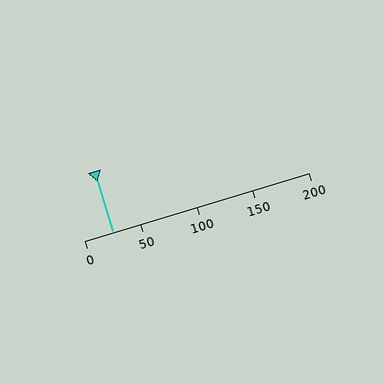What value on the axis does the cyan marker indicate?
The marker indicates approximately 25.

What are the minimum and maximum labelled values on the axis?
The axis runs from 0 to 200.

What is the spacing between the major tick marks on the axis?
The major ticks are spaced 50 apart.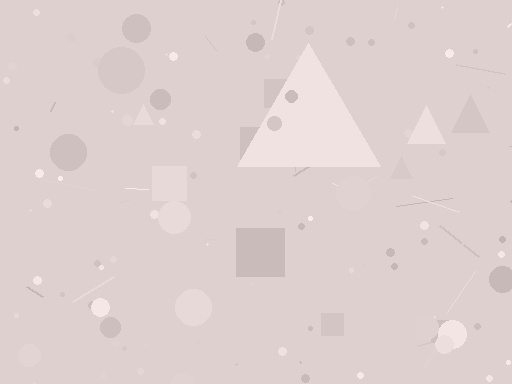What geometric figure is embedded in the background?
A triangle is embedded in the background.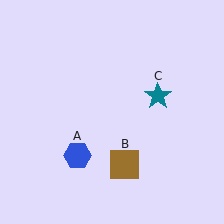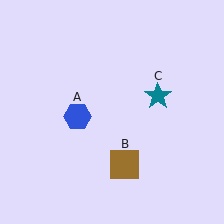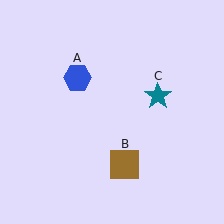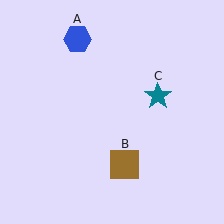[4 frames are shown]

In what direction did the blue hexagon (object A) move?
The blue hexagon (object A) moved up.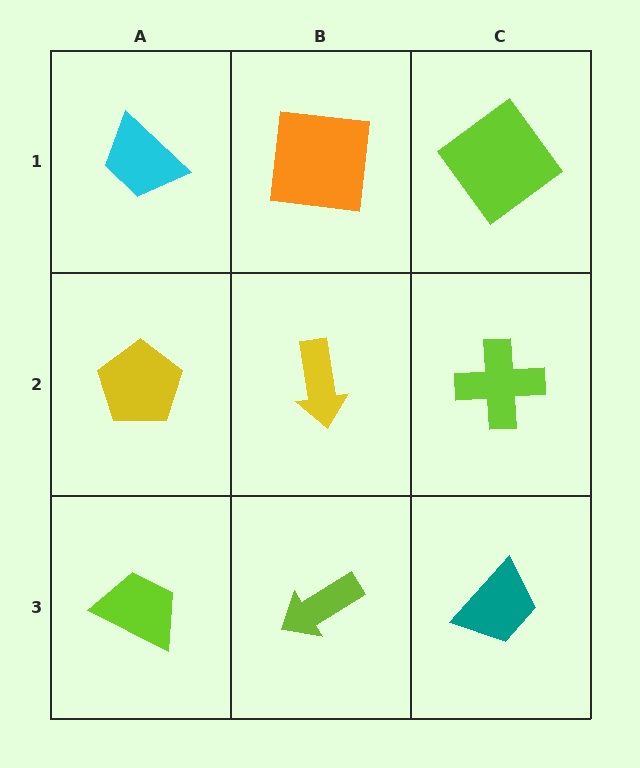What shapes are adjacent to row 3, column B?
A yellow arrow (row 2, column B), a lime trapezoid (row 3, column A), a teal trapezoid (row 3, column C).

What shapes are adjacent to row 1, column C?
A lime cross (row 2, column C), an orange square (row 1, column B).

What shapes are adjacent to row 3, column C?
A lime cross (row 2, column C), a lime arrow (row 3, column B).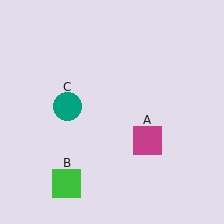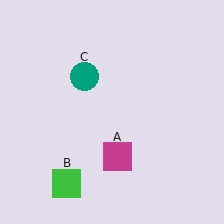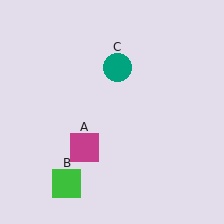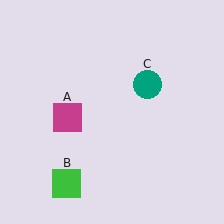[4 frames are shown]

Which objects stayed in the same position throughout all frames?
Green square (object B) remained stationary.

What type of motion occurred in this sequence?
The magenta square (object A), teal circle (object C) rotated clockwise around the center of the scene.